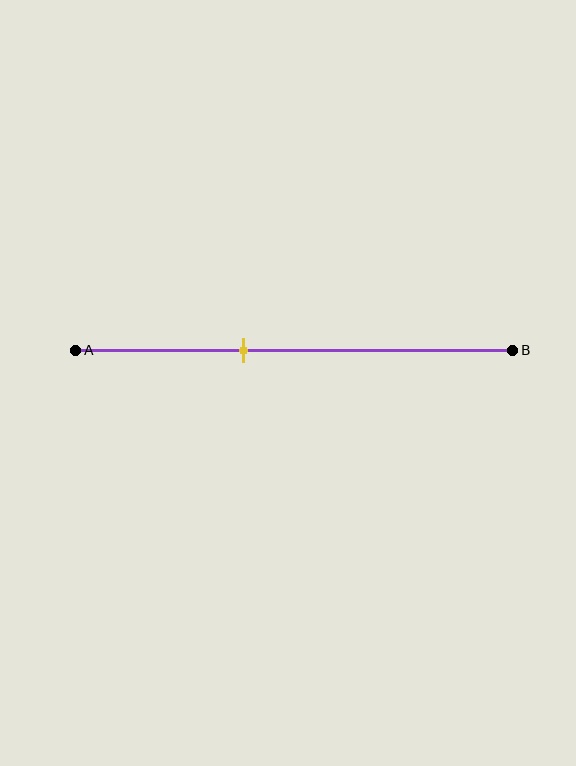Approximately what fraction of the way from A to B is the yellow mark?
The yellow mark is approximately 40% of the way from A to B.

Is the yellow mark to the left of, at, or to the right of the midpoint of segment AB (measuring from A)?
The yellow mark is to the left of the midpoint of segment AB.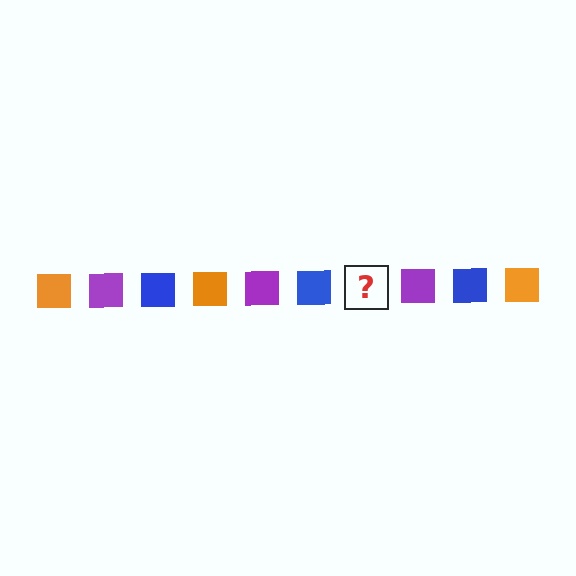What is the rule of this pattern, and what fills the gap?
The rule is that the pattern cycles through orange, purple, blue squares. The gap should be filled with an orange square.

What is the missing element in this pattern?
The missing element is an orange square.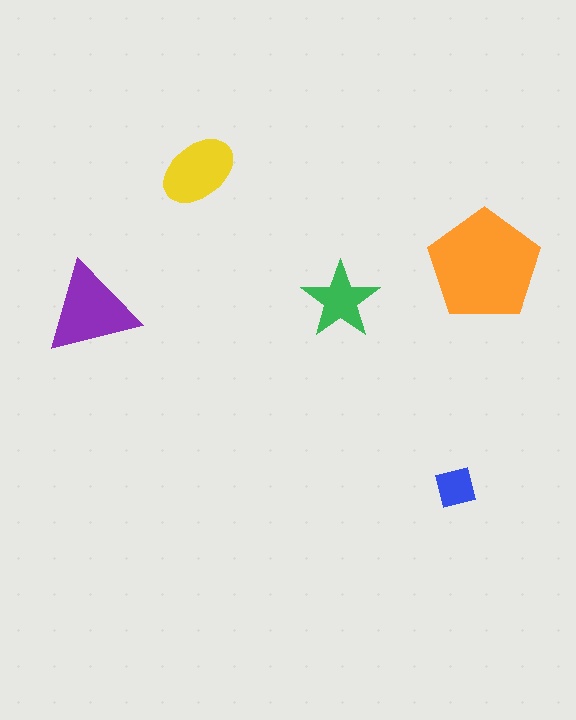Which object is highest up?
The yellow ellipse is topmost.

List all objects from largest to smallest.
The orange pentagon, the purple triangle, the yellow ellipse, the green star, the blue square.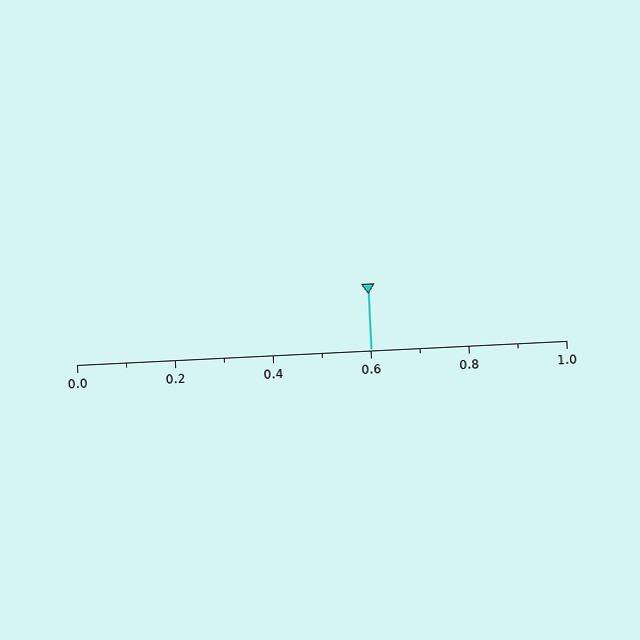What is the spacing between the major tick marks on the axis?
The major ticks are spaced 0.2 apart.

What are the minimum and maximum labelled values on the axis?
The axis runs from 0.0 to 1.0.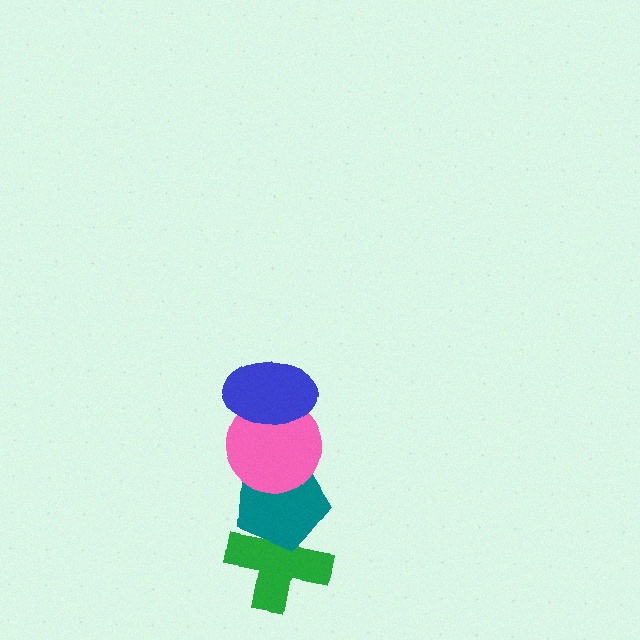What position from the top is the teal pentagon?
The teal pentagon is 3rd from the top.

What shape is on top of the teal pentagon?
The pink circle is on top of the teal pentagon.